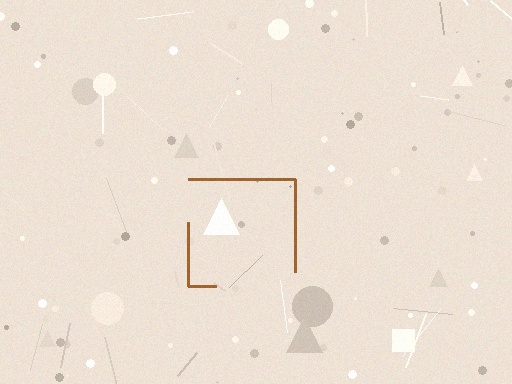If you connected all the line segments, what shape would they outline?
They would outline a square.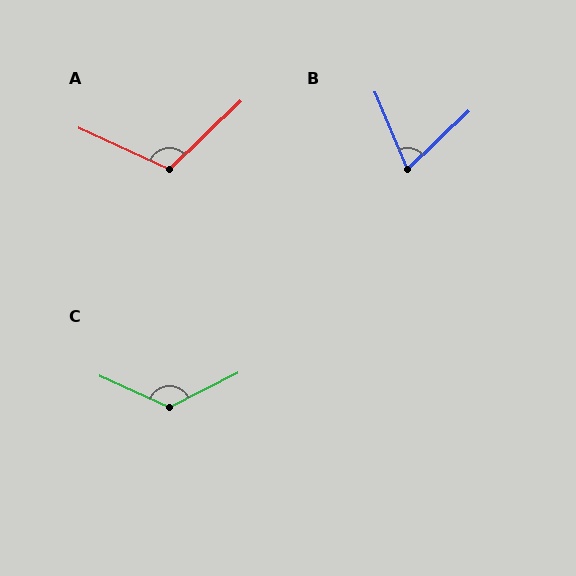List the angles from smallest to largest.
B (70°), A (112°), C (129°).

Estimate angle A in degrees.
Approximately 112 degrees.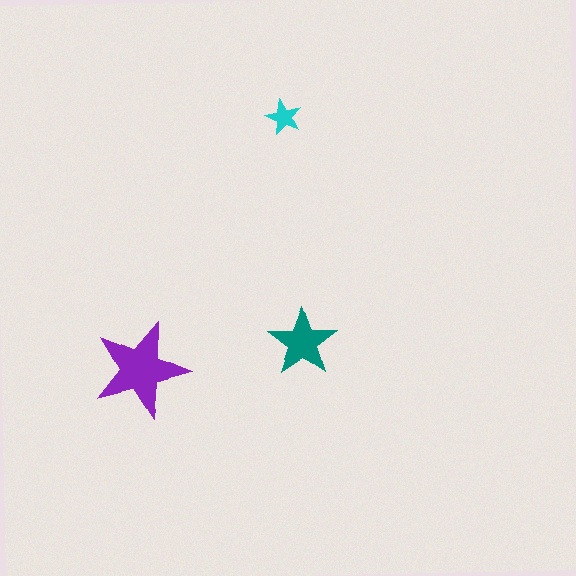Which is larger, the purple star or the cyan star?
The purple one.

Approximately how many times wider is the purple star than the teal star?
About 1.5 times wider.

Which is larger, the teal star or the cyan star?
The teal one.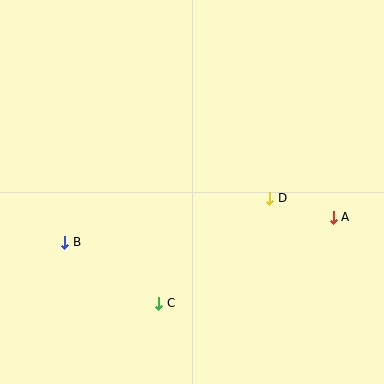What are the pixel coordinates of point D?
Point D is at (270, 198).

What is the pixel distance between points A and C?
The distance between A and C is 195 pixels.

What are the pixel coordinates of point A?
Point A is at (333, 217).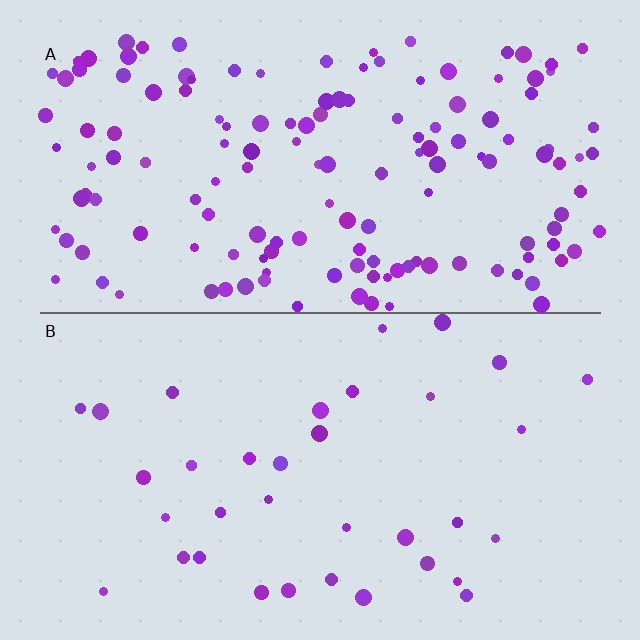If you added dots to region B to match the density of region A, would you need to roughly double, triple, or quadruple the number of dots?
Approximately quadruple.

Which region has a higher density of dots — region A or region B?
A (the top).